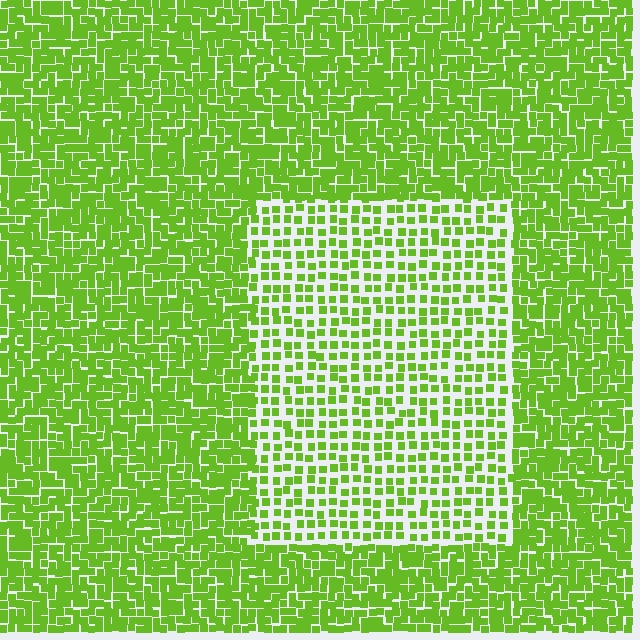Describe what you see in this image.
The image contains small lime elements arranged at two different densities. A rectangle-shaped region is visible where the elements are less densely packed than the surrounding area.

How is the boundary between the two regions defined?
The boundary is defined by a change in element density (approximately 2.0x ratio). All elements are the same color, size, and shape.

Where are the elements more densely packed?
The elements are more densely packed outside the rectangle boundary.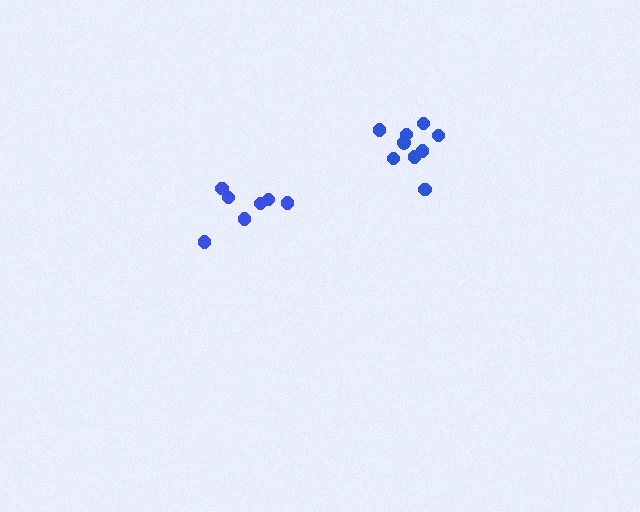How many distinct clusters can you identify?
There are 2 distinct clusters.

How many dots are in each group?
Group 1: 10 dots, Group 2: 7 dots (17 total).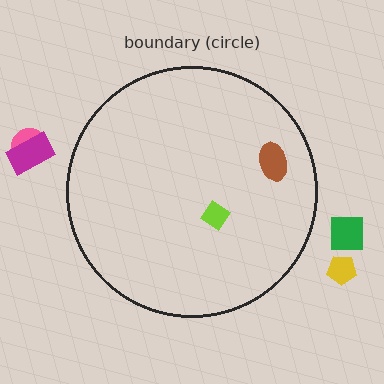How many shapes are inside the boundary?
2 inside, 4 outside.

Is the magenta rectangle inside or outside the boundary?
Outside.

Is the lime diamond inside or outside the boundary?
Inside.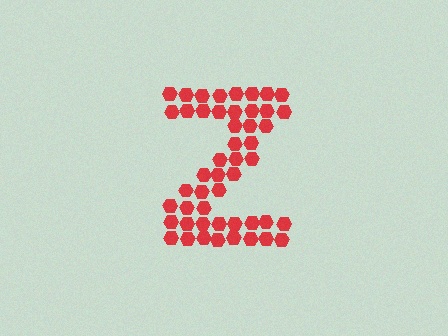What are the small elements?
The small elements are hexagons.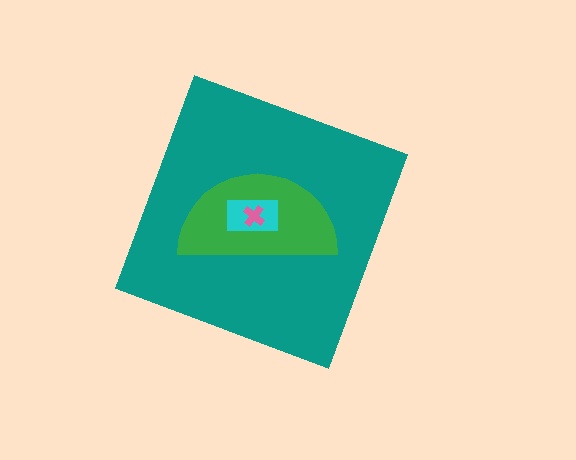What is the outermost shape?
The teal diamond.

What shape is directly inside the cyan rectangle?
The pink cross.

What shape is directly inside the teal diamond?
The green semicircle.